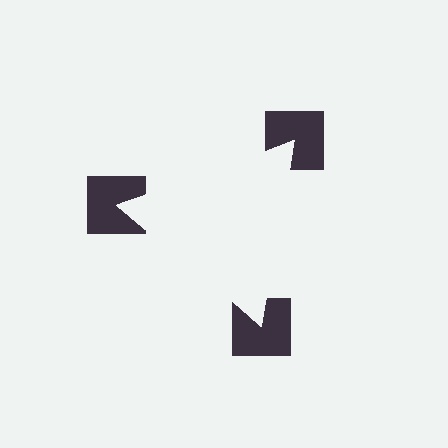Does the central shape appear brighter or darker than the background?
It typically appears slightly brighter than the background, even though no actual brightness change is drawn.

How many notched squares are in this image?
There are 3 — one at each vertex of the illusory triangle.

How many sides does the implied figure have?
3 sides.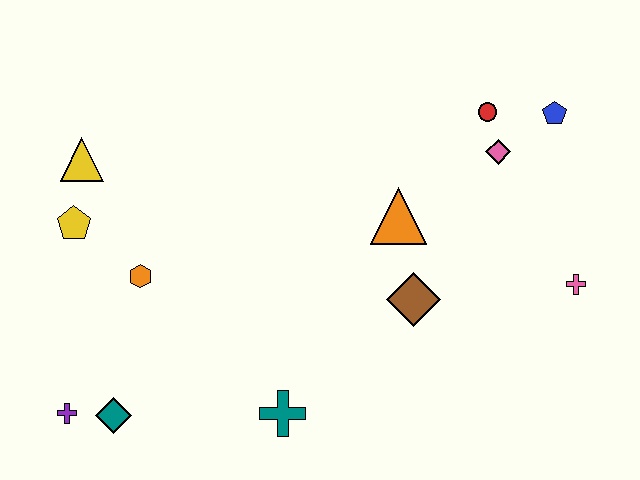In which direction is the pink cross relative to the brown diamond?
The pink cross is to the right of the brown diamond.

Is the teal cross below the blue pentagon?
Yes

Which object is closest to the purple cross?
The teal diamond is closest to the purple cross.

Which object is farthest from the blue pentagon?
The purple cross is farthest from the blue pentagon.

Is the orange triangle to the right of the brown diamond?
No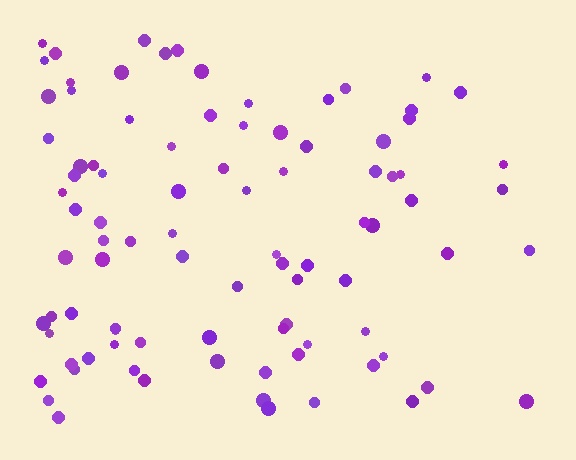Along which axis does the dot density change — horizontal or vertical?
Horizontal.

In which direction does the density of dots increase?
From right to left, with the left side densest.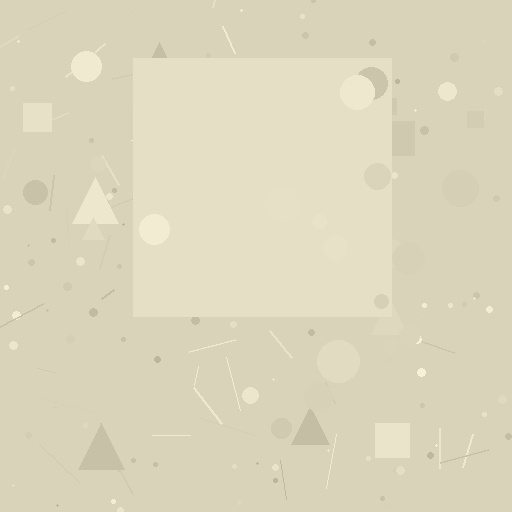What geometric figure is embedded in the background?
A square is embedded in the background.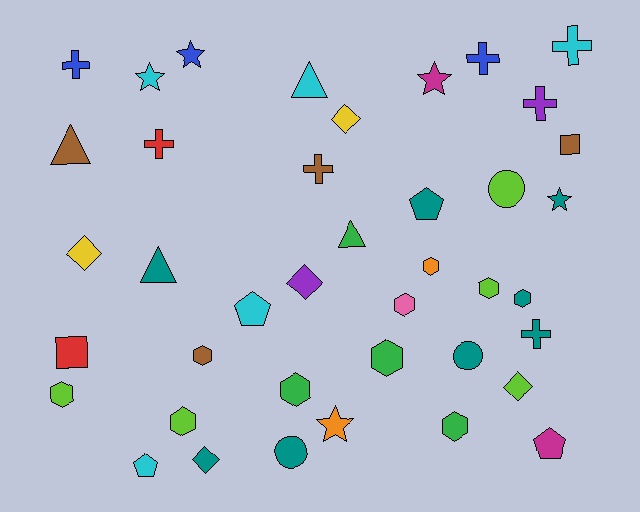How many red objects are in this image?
There are 2 red objects.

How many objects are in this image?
There are 40 objects.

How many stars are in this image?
There are 5 stars.